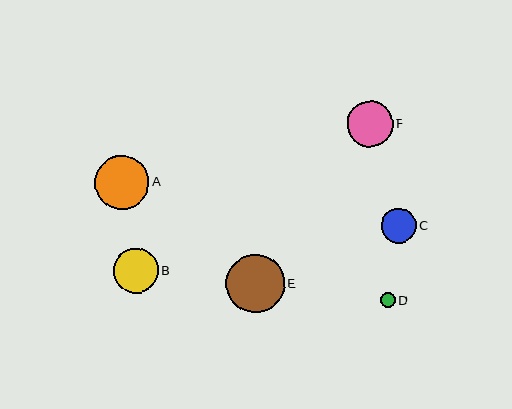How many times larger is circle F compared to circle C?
Circle F is approximately 1.3 times the size of circle C.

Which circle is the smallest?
Circle D is the smallest with a size of approximately 15 pixels.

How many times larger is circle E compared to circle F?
Circle E is approximately 1.3 times the size of circle F.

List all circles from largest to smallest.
From largest to smallest: E, A, F, B, C, D.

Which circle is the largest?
Circle E is the largest with a size of approximately 58 pixels.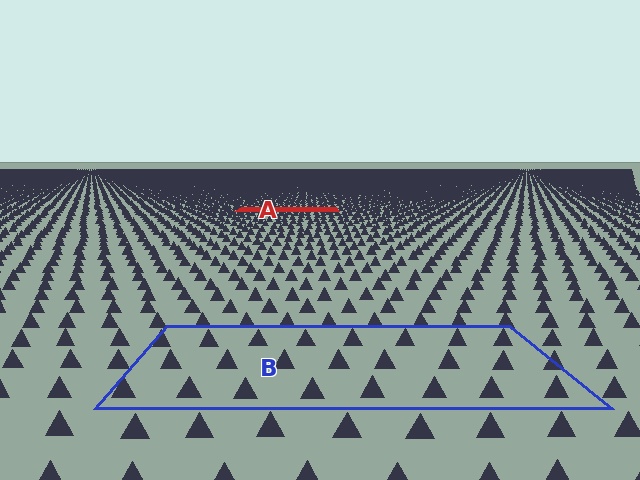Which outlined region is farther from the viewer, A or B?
Region A is farther from the viewer — the texture elements inside it appear smaller and more densely packed.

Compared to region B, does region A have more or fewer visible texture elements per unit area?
Region A has more texture elements per unit area — they are packed more densely because it is farther away.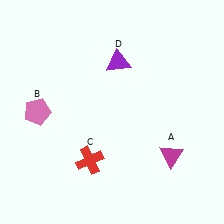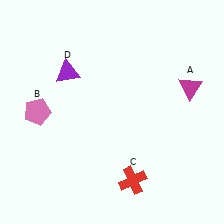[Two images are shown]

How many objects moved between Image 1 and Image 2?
3 objects moved between the two images.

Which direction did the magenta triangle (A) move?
The magenta triangle (A) moved up.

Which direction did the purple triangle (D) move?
The purple triangle (D) moved left.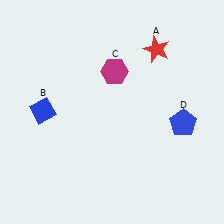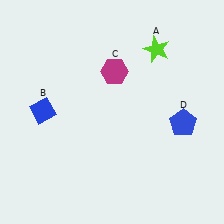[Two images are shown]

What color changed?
The star (A) changed from red in Image 1 to lime in Image 2.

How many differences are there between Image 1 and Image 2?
There is 1 difference between the two images.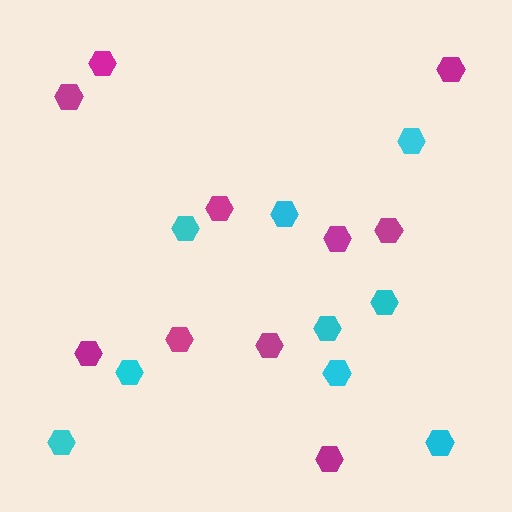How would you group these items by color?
There are 2 groups: one group of cyan hexagons (9) and one group of magenta hexagons (10).